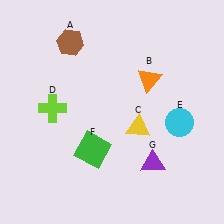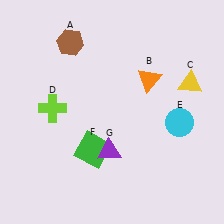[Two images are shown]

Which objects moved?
The objects that moved are: the yellow triangle (C), the purple triangle (G).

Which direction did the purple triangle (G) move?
The purple triangle (G) moved left.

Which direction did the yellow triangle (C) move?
The yellow triangle (C) moved right.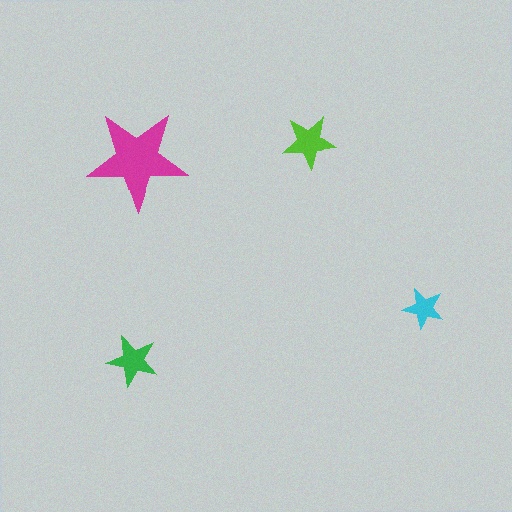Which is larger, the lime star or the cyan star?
The lime one.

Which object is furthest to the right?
The cyan star is rightmost.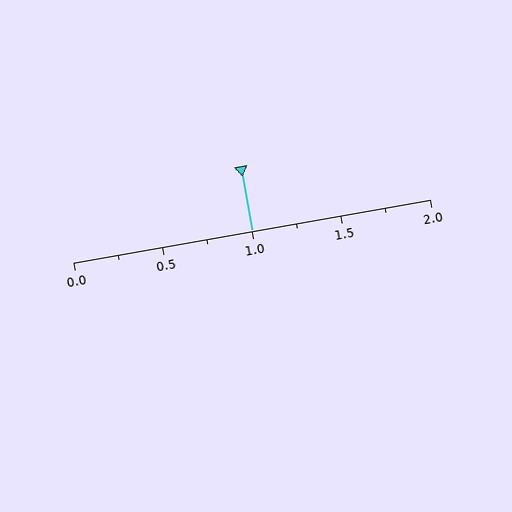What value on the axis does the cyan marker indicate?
The marker indicates approximately 1.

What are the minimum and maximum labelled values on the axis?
The axis runs from 0.0 to 2.0.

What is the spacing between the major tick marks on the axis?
The major ticks are spaced 0.5 apart.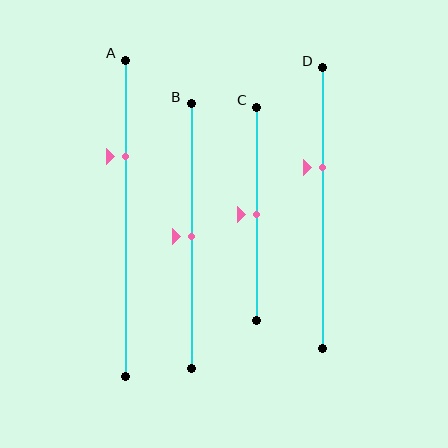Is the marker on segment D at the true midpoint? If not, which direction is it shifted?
No, the marker on segment D is shifted upward by about 14% of the segment length.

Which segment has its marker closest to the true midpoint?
Segment B has its marker closest to the true midpoint.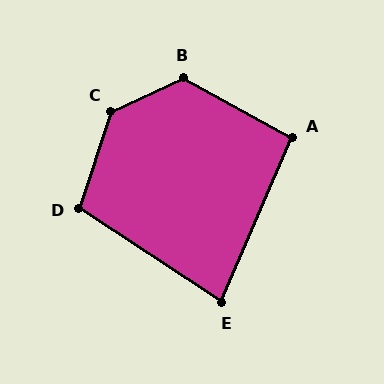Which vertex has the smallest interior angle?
E, at approximately 80 degrees.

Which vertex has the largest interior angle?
C, at approximately 133 degrees.